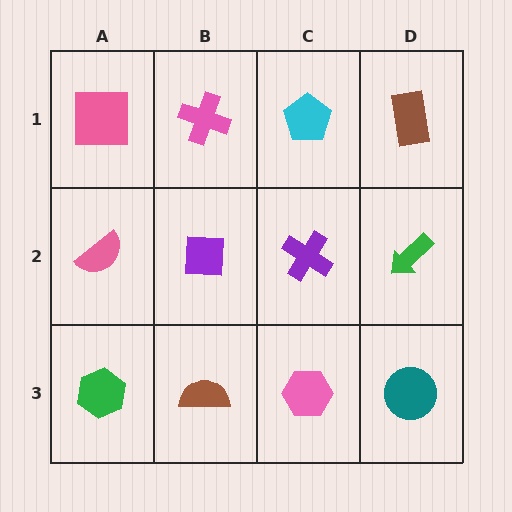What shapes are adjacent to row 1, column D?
A green arrow (row 2, column D), a cyan pentagon (row 1, column C).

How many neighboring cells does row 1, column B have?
3.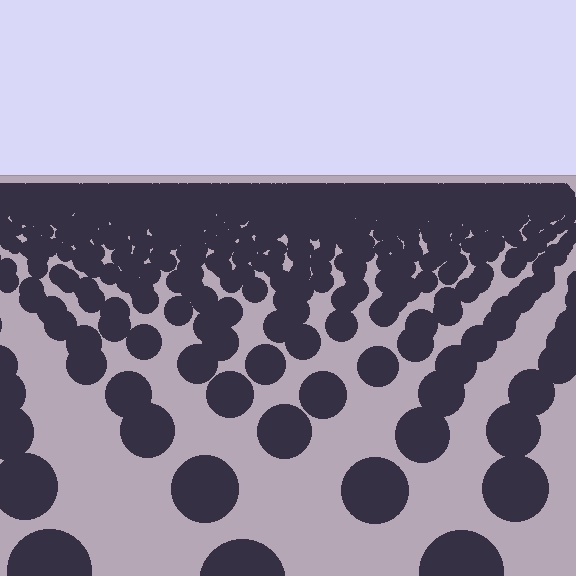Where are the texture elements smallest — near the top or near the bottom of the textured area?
Near the top.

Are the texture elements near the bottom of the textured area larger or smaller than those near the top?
Larger. Near the bottom, elements are closer to the viewer and appear at a bigger on-screen size.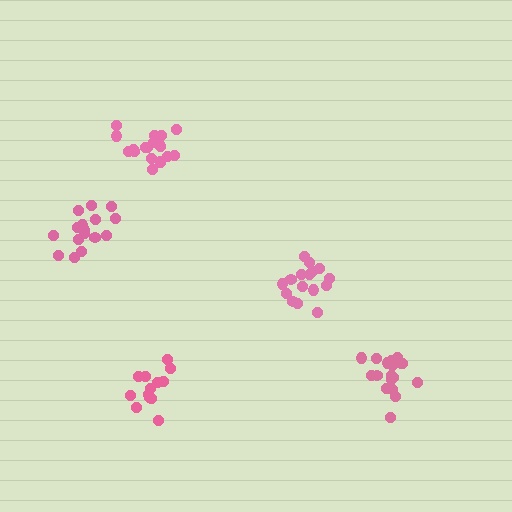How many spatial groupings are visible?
There are 5 spatial groupings.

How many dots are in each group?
Group 1: 17 dots, Group 2: 16 dots, Group 3: 19 dots, Group 4: 18 dots, Group 5: 13 dots (83 total).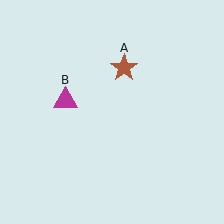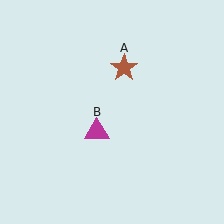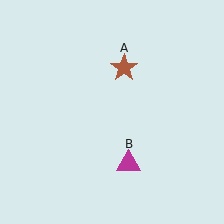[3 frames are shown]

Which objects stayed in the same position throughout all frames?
Brown star (object A) remained stationary.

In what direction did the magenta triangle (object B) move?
The magenta triangle (object B) moved down and to the right.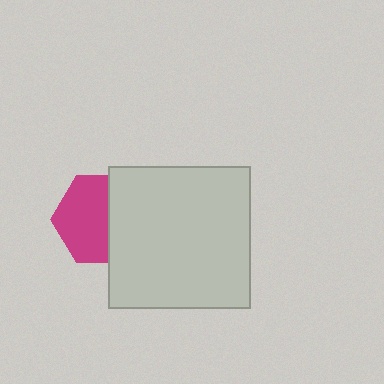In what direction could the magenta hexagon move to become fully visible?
The magenta hexagon could move left. That would shift it out from behind the light gray square entirely.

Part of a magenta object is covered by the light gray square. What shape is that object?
It is a hexagon.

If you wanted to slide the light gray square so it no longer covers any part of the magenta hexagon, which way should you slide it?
Slide it right — that is the most direct way to separate the two shapes.